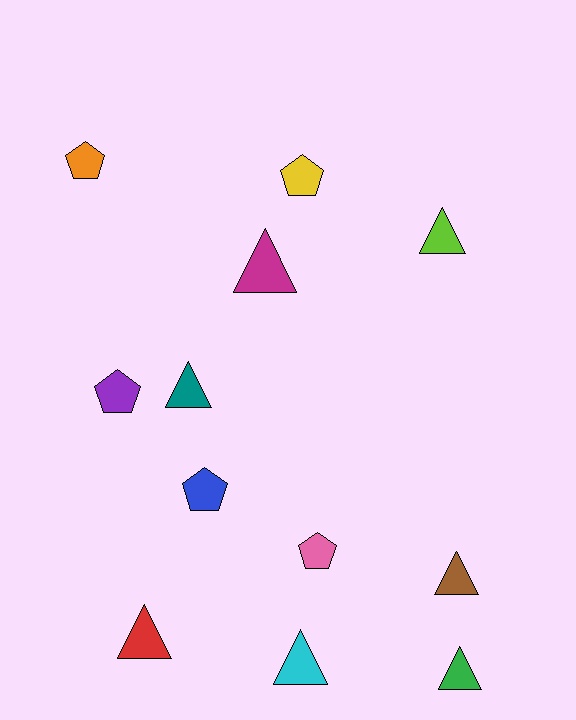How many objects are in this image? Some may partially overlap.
There are 12 objects.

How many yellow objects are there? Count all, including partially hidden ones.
There is 1 yellow object.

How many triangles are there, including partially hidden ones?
There are 7 triangles.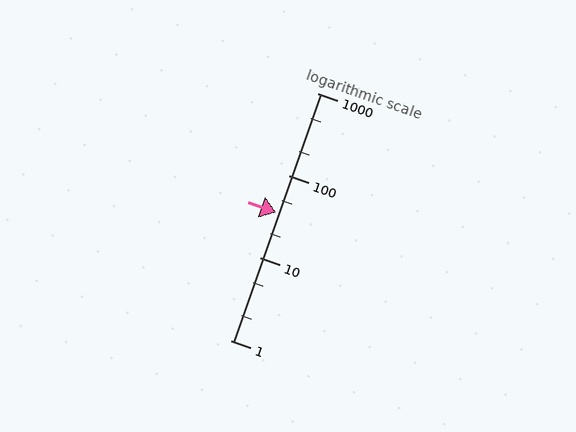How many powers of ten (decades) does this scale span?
The scale spans 3 decades, from 1 to 1000.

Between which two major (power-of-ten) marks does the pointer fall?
The pointer is between 10 and 100.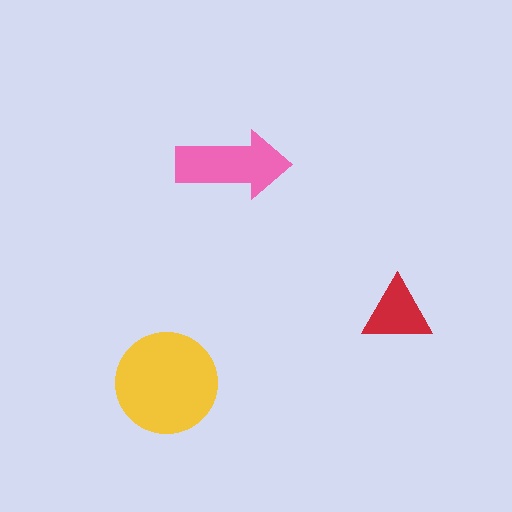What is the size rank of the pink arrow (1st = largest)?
2nd.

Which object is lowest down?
The yellow circle is bottommost.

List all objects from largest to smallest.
The yellow circle, the pink arrow, the red triangle.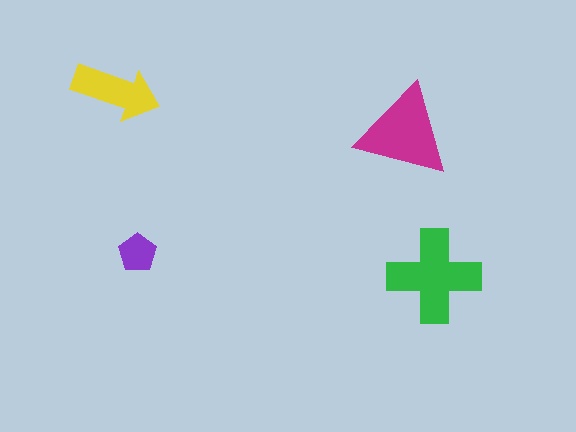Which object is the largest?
The green cross.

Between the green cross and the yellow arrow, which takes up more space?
The green cross.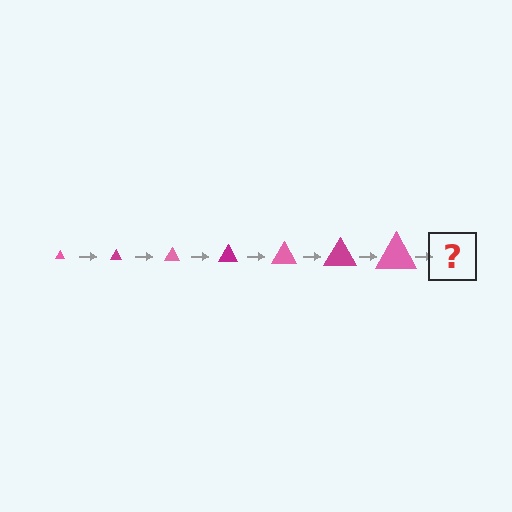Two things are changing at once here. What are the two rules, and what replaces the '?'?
The two rules are that the triangle grows larger each step and the color cycles through pink and magenta. The '?' should be a magenta triangle, larger than the previous one.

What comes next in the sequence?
The next element should be a magenta triangle, larger than the previous one.